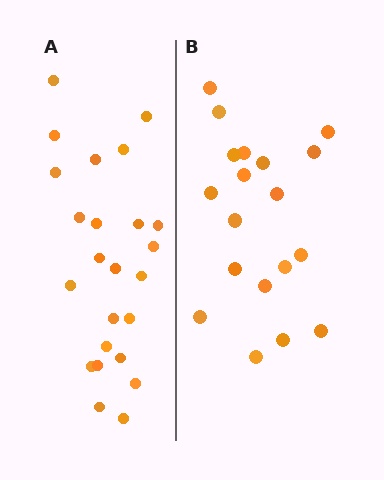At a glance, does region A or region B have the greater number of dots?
Region A (the left region) has more dots.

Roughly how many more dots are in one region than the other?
Region A has about 5 more dots than region B.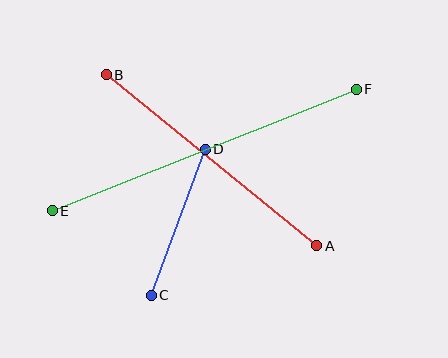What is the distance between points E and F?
The distance is approximately 327 pixels.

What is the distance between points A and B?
The distance is approximately 271 pixels.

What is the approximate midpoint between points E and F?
The midpoint is at approximately (204, 150) pixels.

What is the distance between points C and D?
The distance is approximately 155 pixels.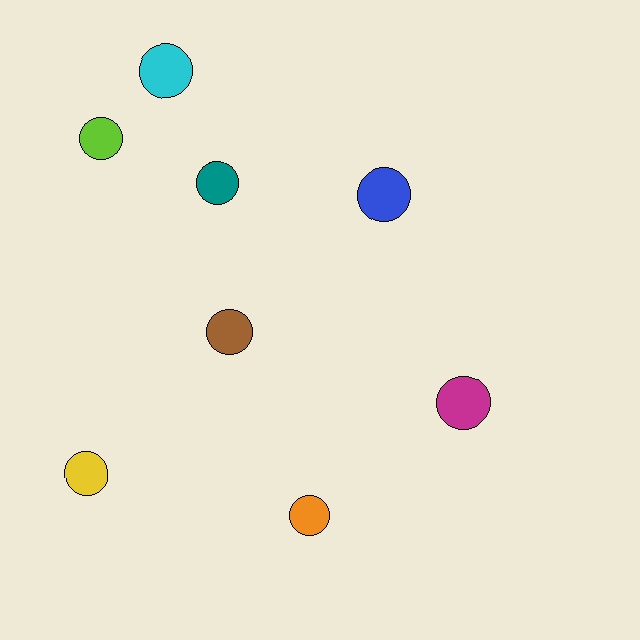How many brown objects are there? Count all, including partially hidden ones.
There is 1 brown object.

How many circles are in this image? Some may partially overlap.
There are 8 circles.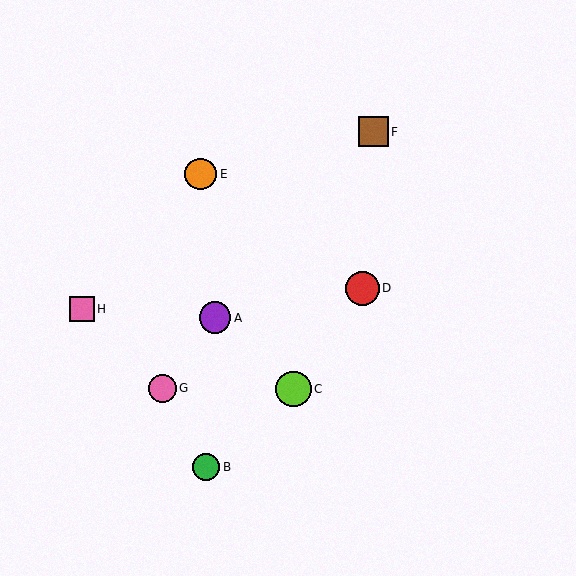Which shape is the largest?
The lime circle (labeled C) is the largest.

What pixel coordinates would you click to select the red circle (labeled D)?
Click at (362, 288) to select the red circle D.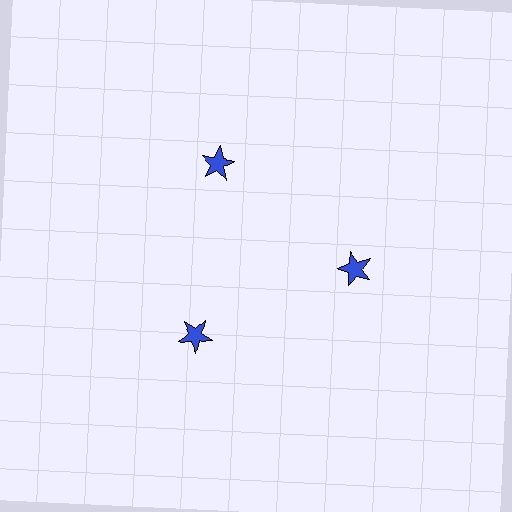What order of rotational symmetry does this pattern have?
This pattern has 3-fold rotational symmetry.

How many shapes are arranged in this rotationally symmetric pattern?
There are 3 shapes, arranged in 3 groups of 1.